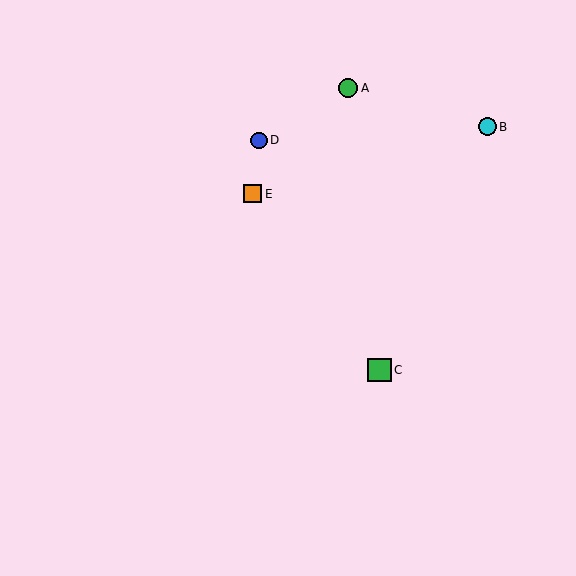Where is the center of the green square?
The center of the green square is at (380, 370).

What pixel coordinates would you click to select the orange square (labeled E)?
Click at (253, 194) to select the orange square E.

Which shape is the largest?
The green square (labeled C) is the largest.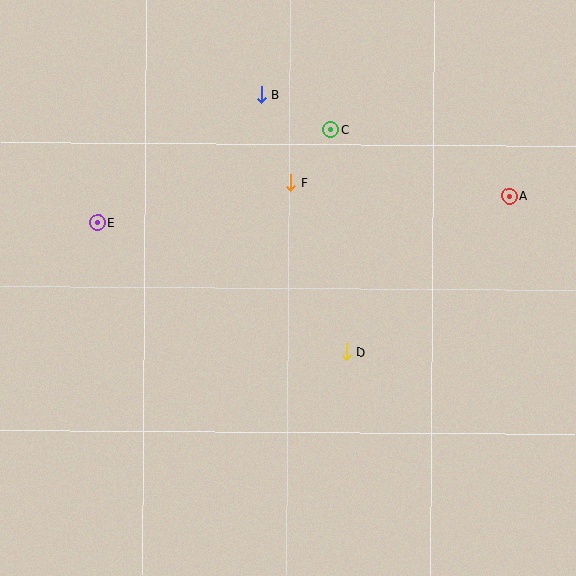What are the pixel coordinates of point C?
Point C is at (331, 130).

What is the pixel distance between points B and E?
The distance between B and E is 208 pixels.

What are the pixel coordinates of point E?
Point E is at (98, 222).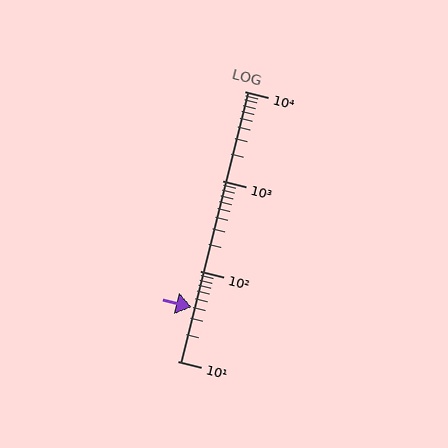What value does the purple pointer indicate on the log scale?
The pointer indicates approximately 40.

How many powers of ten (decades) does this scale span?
The scale spans 3 decades, from 10 to 10000.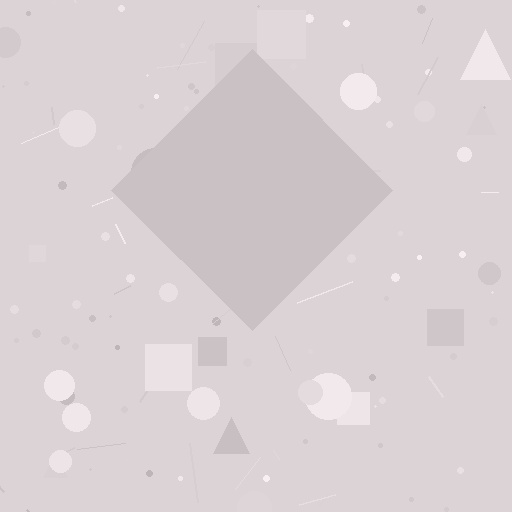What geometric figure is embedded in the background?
A diamond is embedded in the background.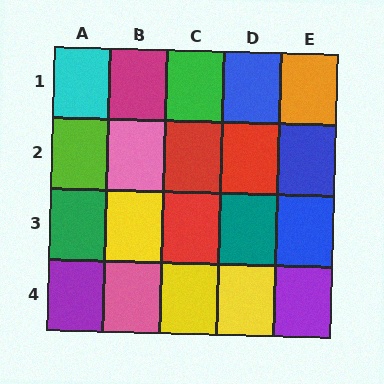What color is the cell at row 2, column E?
Blue.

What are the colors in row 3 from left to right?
Green, yellow, red, teal, blue.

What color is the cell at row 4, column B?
Pink.